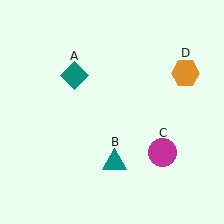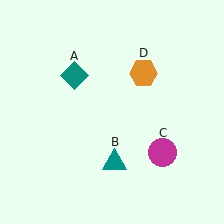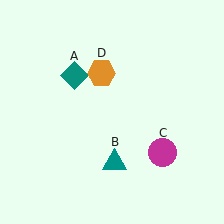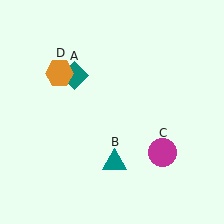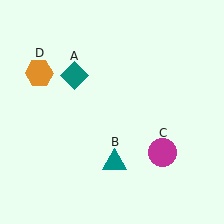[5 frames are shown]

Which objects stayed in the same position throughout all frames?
Teal diamond (object A) and teal triangle (object B) and magenta circle (object C) remained stationary.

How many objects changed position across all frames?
1 object changed position: orange hexagon (object D).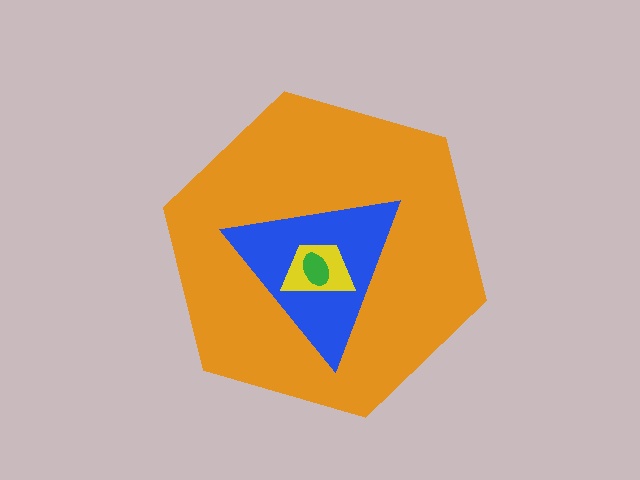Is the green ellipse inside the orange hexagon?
Yes.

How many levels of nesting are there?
4.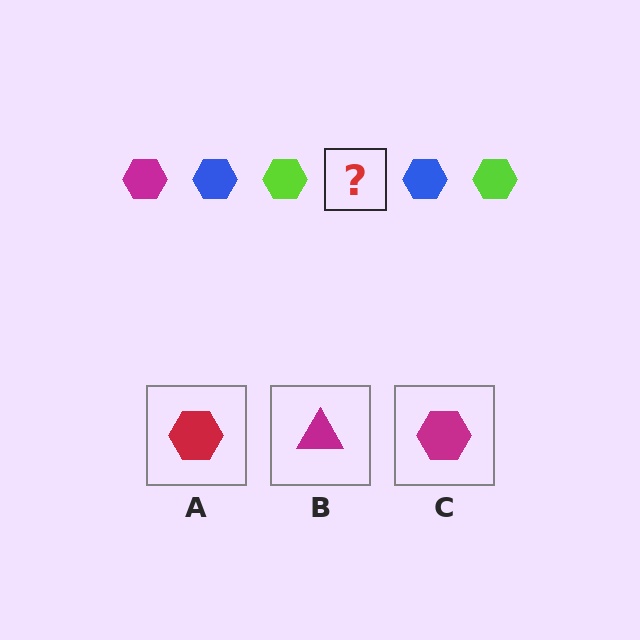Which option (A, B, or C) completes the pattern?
C.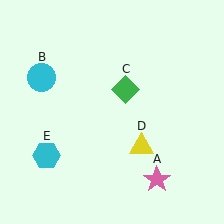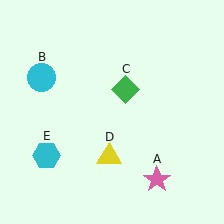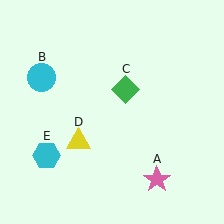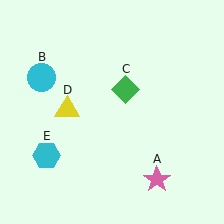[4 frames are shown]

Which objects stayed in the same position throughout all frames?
Pink star (object A) and cyan circle (object B) and green diamond (object C) and cyan hexagon (object E) remained stationary.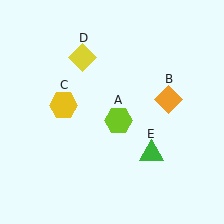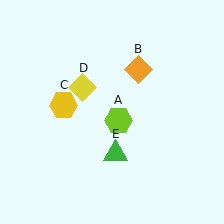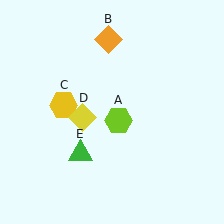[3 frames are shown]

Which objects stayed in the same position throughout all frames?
Lime hexagon (object A) and yellow hexagon (object C) remained stationary.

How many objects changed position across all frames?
3 objects changed position: orange diamond (object B), yellow diamond (object D), green triangle (object E).